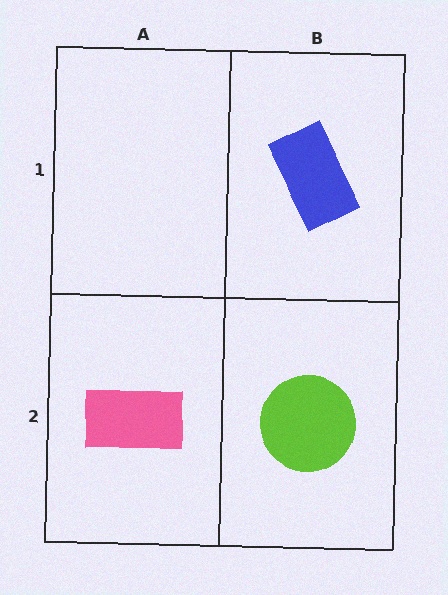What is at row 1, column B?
A blue rectangle.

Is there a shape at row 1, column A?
No, that cell is empty.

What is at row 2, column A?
A pink rectangle.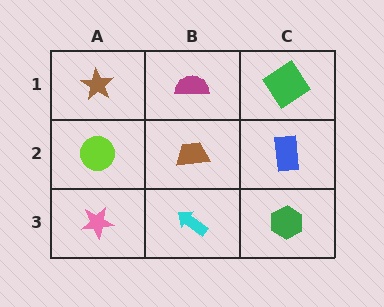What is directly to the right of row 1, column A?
A magenta semicircle.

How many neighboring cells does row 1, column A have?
2.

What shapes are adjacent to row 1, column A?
A lime circle (row 2, column A), a magenta semicircle (row 1, column B).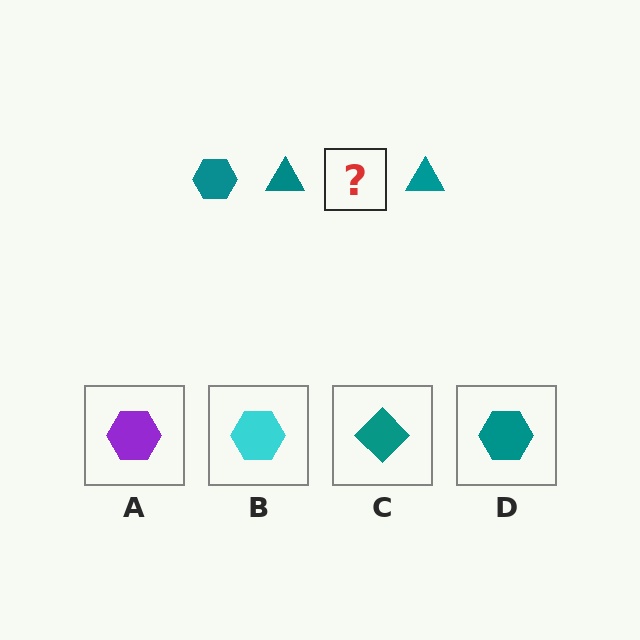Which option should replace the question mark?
Option D.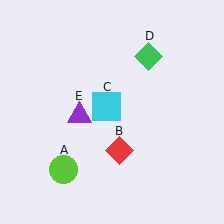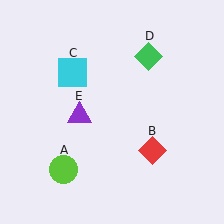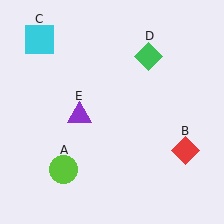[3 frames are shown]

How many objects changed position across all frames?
2 objects changed position: red diamond (object B), cyan square (object C).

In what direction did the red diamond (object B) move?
The red diamond (object B) moved right.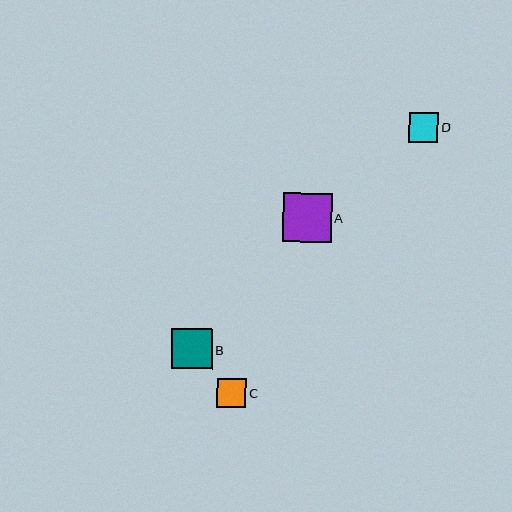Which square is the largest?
Square A is the largest with a size of approximately 49 pixels.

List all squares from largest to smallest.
From largest to smallest: A, B, D, C.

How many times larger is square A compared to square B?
Square A is approximately 1.2 times the size of square B.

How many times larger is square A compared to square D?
Square A is approximately 1.6 times the size of square D.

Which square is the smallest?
Square C is the smallest with a size of approximately 29 pixels.